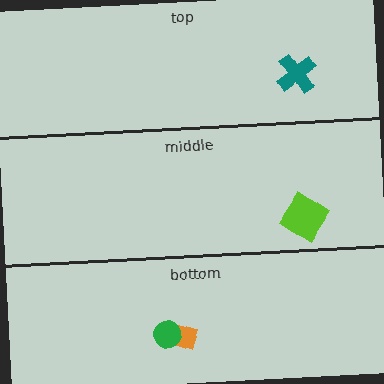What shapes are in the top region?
The teal cross.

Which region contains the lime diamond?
The middle region.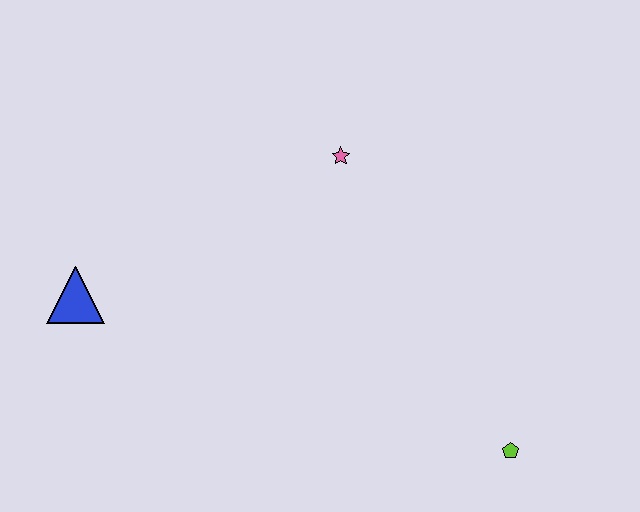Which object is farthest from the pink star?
The lime pentagon is farthest from the pink star.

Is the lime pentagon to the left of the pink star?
No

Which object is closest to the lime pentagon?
The pink star is closest to the lime pentagon.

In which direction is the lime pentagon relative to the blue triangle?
The lime pentagon is to the right of the blue triangle.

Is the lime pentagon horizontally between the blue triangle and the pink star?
No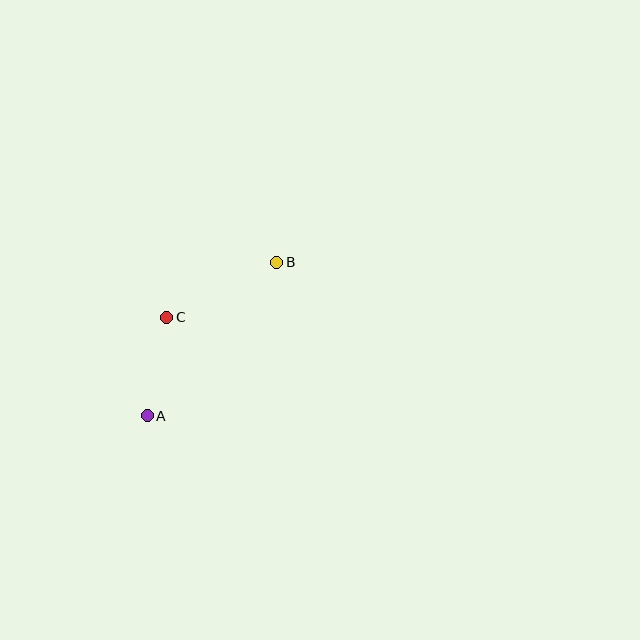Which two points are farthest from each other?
Points A and B are farthest from each other.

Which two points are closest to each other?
Points A and C are closest to each other.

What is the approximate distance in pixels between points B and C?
The distance between B and C is approximately 123 pixels.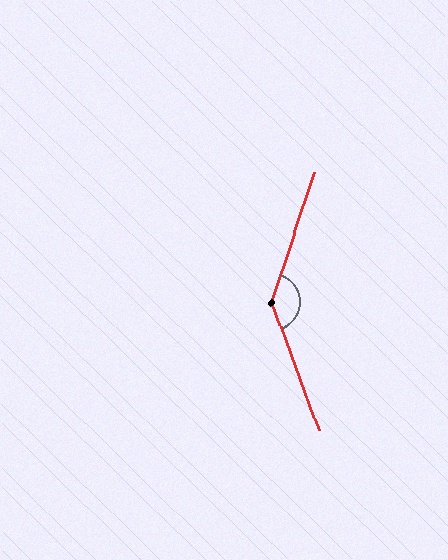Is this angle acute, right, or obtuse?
It is obtuse.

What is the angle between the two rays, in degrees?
Approximately 142 degrees.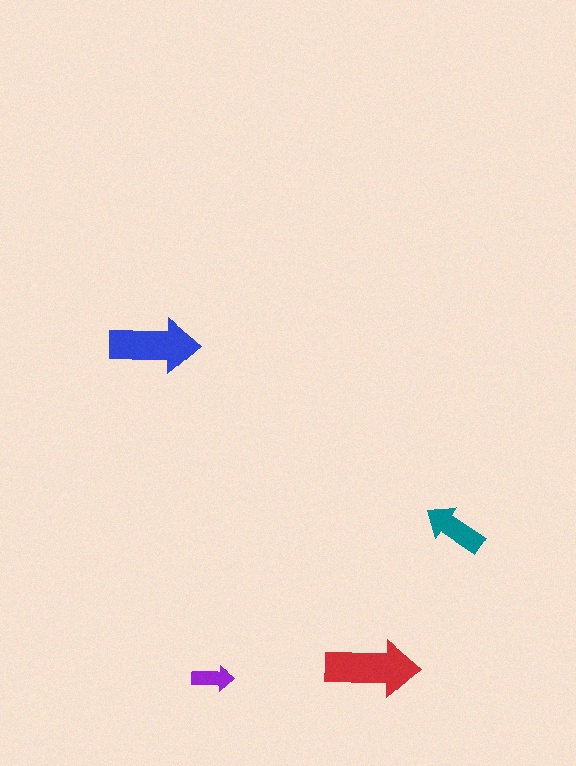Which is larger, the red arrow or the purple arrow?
The red one.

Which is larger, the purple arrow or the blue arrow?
The blue one.